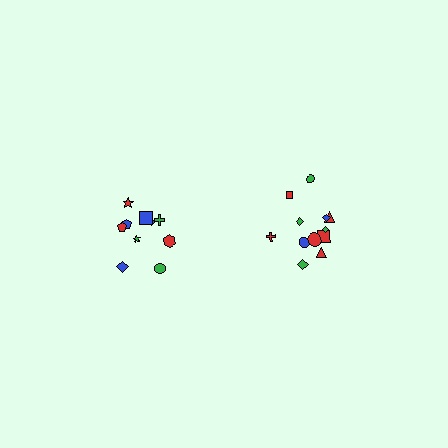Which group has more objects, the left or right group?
The right group.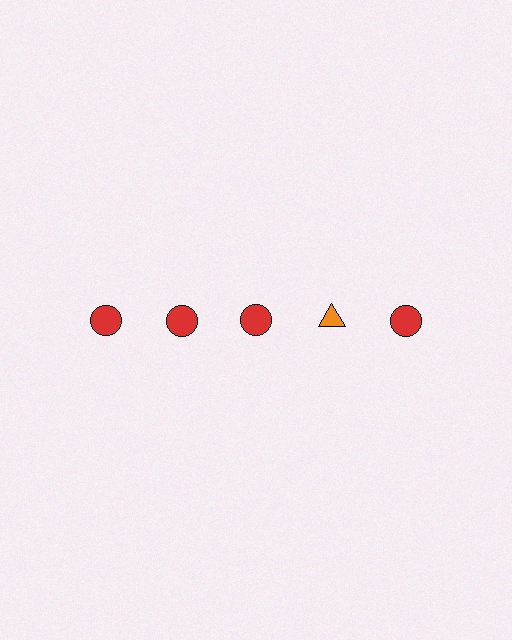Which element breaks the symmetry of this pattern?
The orange triangle in the top row, second from right column breaks the symmetry. All other shapes are red circles.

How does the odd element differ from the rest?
It differs in both color (orange instead of red) and shape (triangle instead of circle).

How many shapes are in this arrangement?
There are 5 shapes arranged in a grid pattern.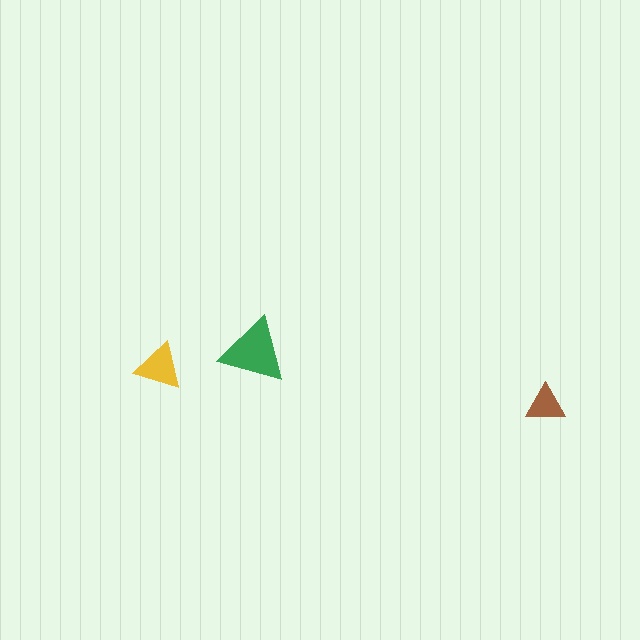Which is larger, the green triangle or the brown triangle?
The green one.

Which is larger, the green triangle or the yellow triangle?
The green one.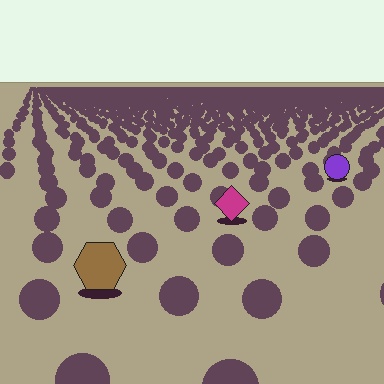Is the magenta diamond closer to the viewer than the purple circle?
Yes. The magenta diamond is closer — you can tell from the texture gradient: the ground texture is coarser near it.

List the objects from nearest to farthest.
From nearest to farthest: the brown hexagon, the magenta diamond, the purple circle.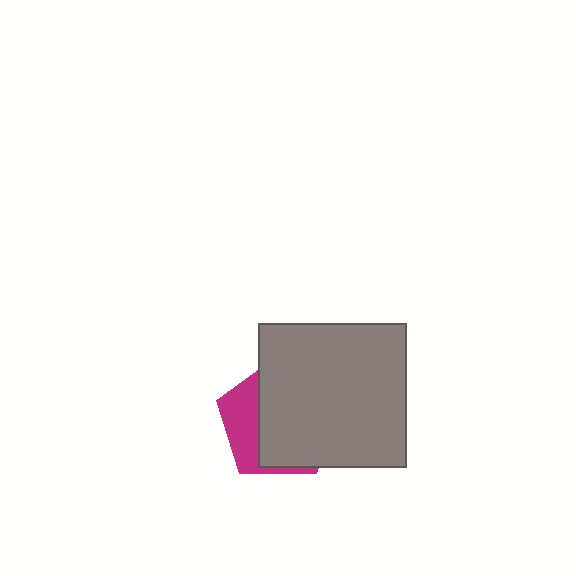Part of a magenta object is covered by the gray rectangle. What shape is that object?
It is a pentagon.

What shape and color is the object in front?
The object in front is a gray rectangle.